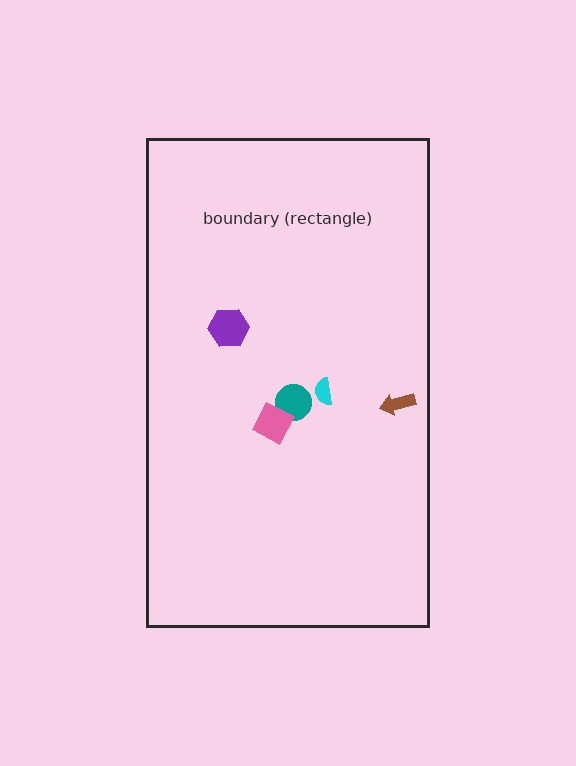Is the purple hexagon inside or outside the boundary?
Inside.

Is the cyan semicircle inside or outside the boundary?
Inside.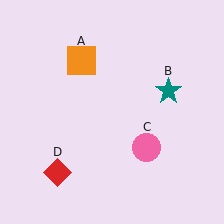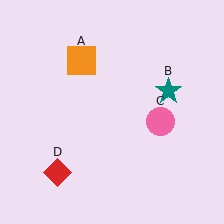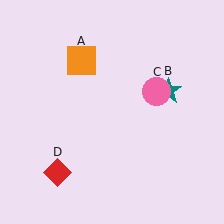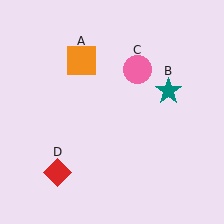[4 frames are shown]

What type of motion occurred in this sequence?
The pink circle (object C) rotated counterclockwise around the center of the scene.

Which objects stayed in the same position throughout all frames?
Orange square (object A) and teal star (object B) and red diamond (object D) remained stationary.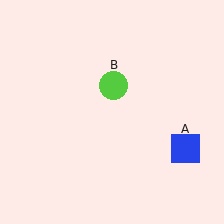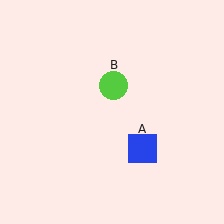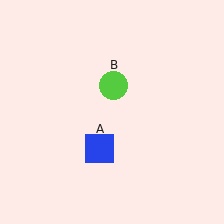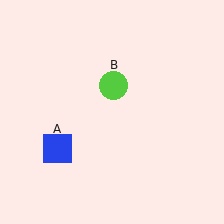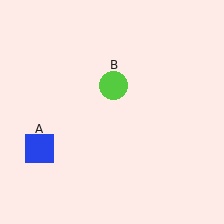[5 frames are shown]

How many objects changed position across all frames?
1 object changed position: blue square (object A).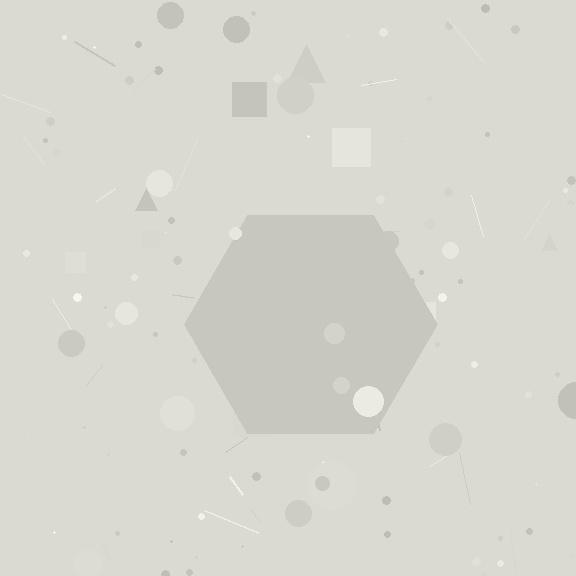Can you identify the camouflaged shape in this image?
The camouflaged shape is a hexagon.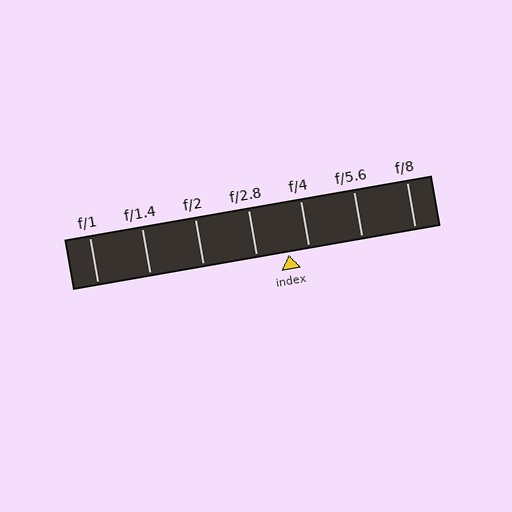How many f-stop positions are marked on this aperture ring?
There are 7 f-stop positions marked.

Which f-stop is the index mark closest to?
The index mark is closest to f/4.